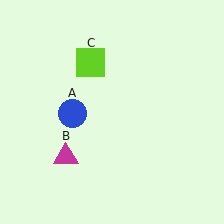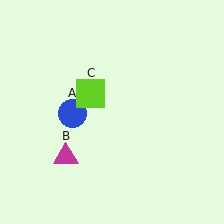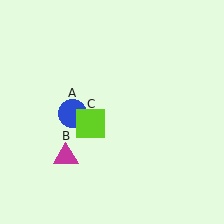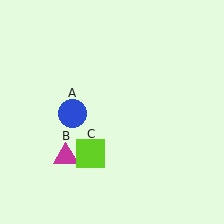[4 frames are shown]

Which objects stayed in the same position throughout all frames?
Blue circle (object A) and magenta triangle (object B) remained stationary.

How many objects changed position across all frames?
1 object changed position: lime square (object C).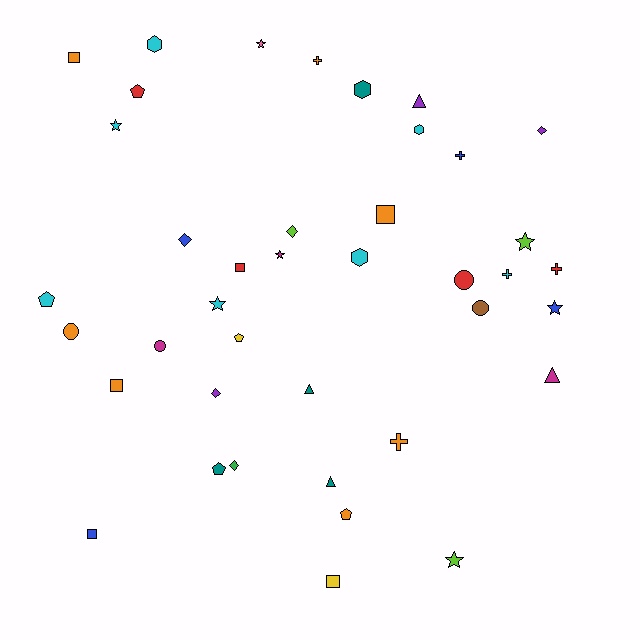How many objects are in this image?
There are 40 objects.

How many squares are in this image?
There are 6 squares.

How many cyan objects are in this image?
There are 7 cyan objects.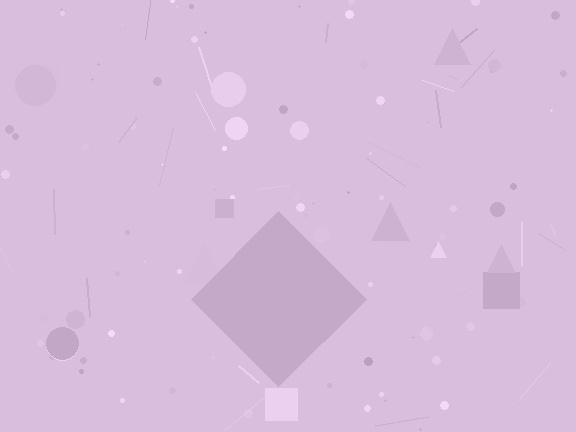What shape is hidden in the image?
A diamond is hidden in the image.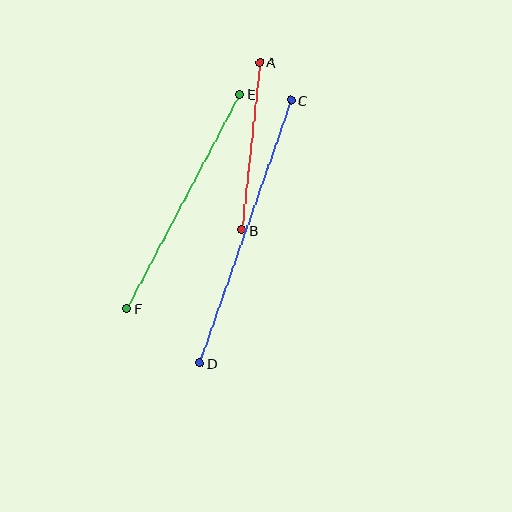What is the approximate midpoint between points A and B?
The midpoint is at approximately (251, 146) pixels.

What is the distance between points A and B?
The distance is approximately 169 pixels.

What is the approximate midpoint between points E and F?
The midpoint is at approximately (183, 201) pixels.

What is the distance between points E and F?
The distance is approximately 242 pixels.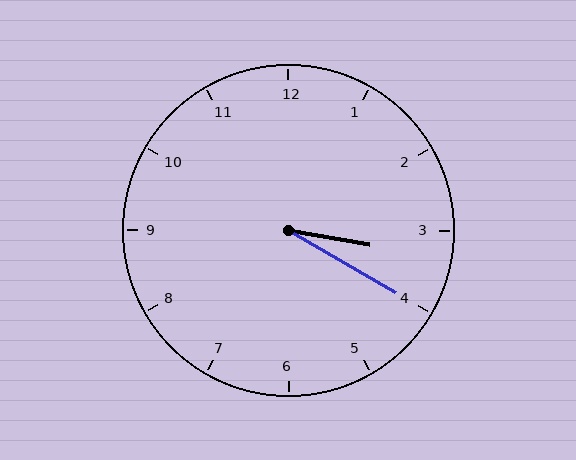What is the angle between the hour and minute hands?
Approximately 20 degrees.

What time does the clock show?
3:20.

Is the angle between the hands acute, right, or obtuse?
It is acute.